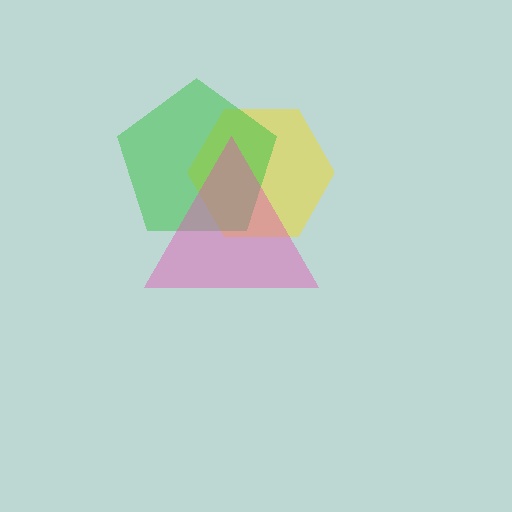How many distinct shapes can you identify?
There are 3 distinct shapes: a yellow hexagon, a green pentagon, a pink triangle.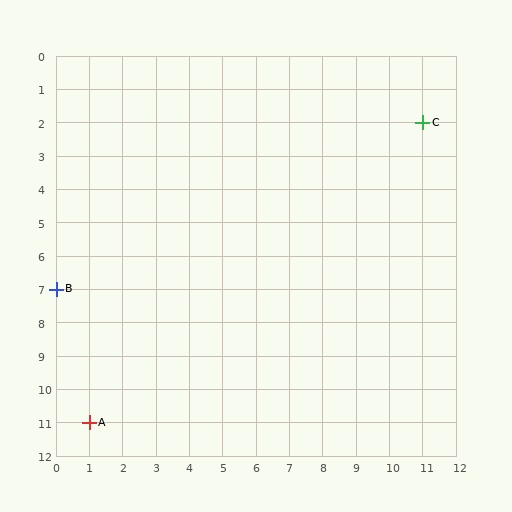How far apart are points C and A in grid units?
Points C and A are 10 columns and 9 rows apart (about 13.5 grid units diagonally).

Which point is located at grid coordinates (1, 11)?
Point A is at (1, 11).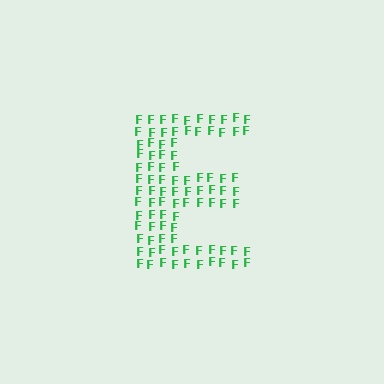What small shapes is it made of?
It is made of small letter F's.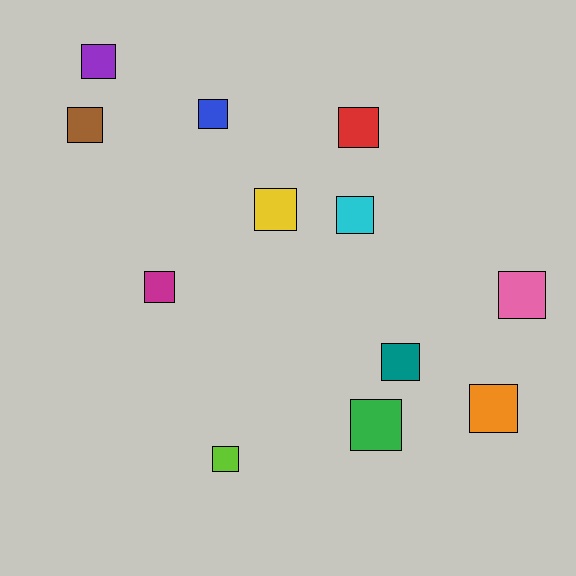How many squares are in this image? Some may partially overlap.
There are 12 squares.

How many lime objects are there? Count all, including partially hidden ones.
There is 1 lime object.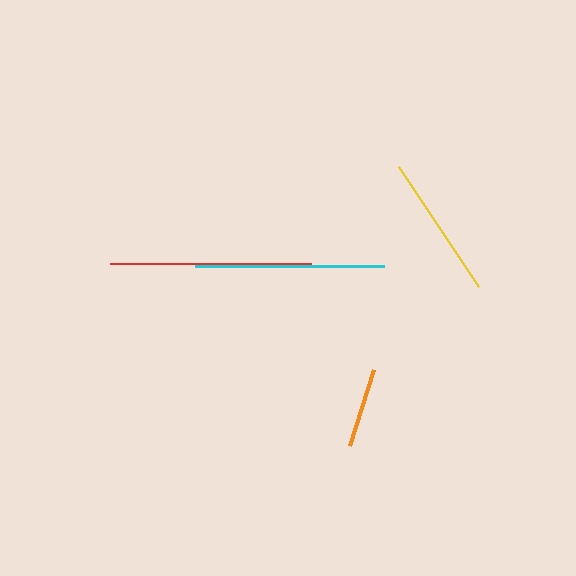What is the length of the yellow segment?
The yellow segment is approximately 144 pixels long.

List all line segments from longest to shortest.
From longest to shortest: red, cyan, yellow, orange.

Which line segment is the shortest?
The orange line is the shortest at approximately 80 pixels.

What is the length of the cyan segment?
The cyan segment is approximately 189 pixels long.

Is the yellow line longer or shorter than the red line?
The red line is longer than the yellow line.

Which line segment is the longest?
The red line is the longest at approximately 201 pixels.